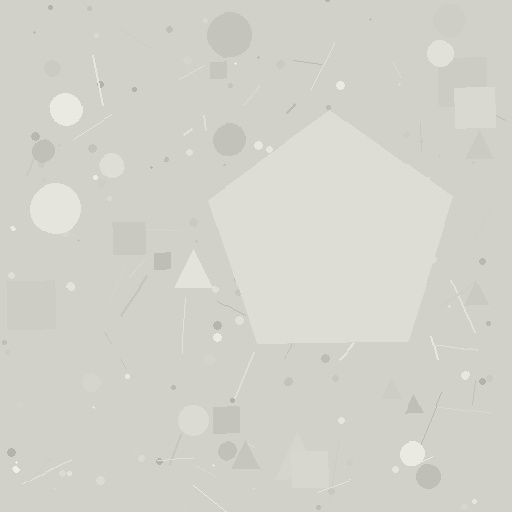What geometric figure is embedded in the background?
A pentagon is embedded in the background.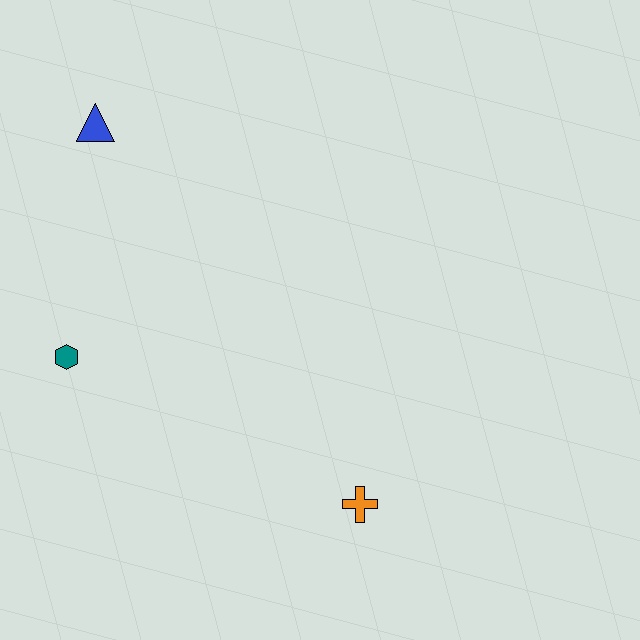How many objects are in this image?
There are 3 objects.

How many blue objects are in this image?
There is 1 blue object.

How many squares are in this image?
There are no squares.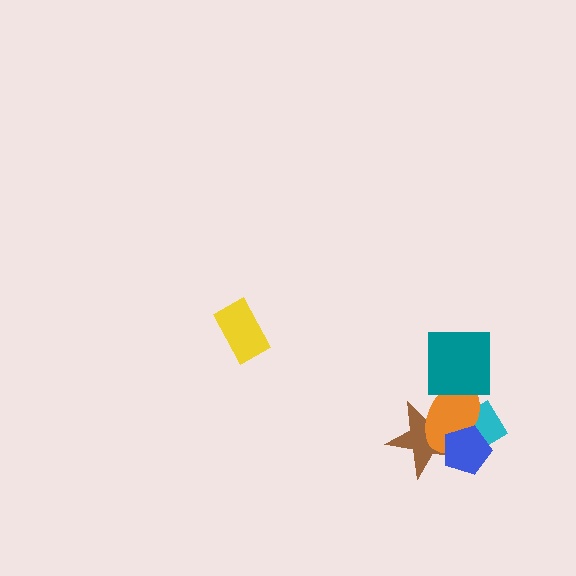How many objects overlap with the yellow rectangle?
0 objects overlap with the yellow rectangle.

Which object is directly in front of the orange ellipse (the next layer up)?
The teal square is directly in front of the orange ellipse.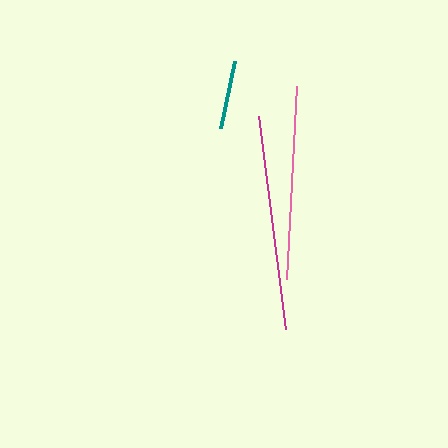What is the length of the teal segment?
The teal segment is approximately 69 pixels long.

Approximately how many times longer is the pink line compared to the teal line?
The pink line is approximately 2.8 times the length of the teal line.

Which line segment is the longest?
The magenta line is the longest at approximately 215 pixels.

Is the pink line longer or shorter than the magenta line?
The magenta line is longer than the pink line.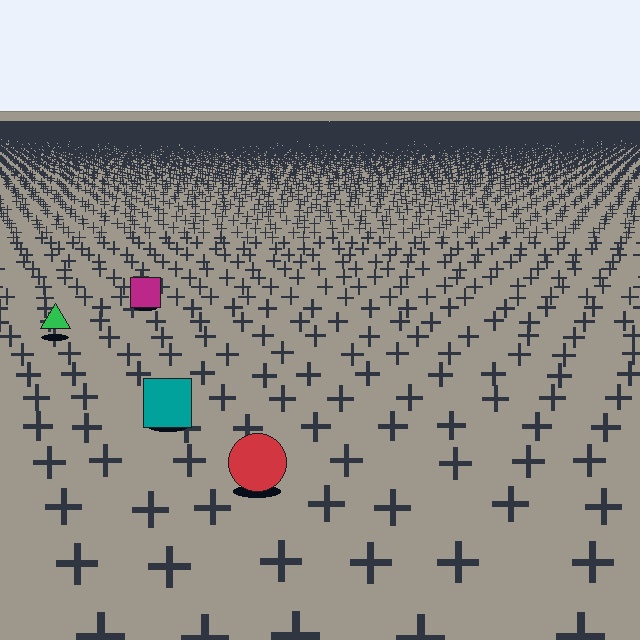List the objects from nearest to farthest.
From nearest to farthest: the red circle, the teal square, the green triangle, the magenta square.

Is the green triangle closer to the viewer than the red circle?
No. The red circle is closer — you can tell from the texture gradient: the ground texture is coarser near it.